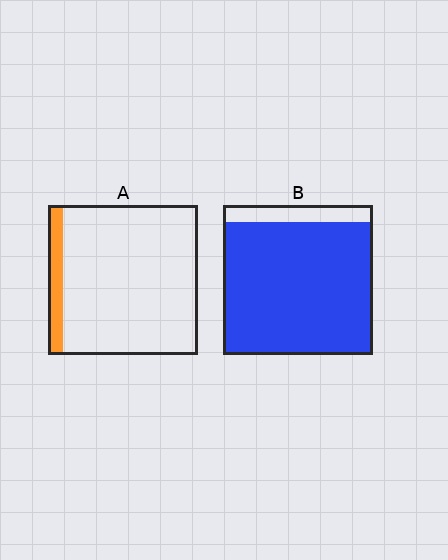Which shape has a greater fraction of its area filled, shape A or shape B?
Shape B.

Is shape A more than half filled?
No.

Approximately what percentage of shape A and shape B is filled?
A is approximately 10% and B is approximately 90%.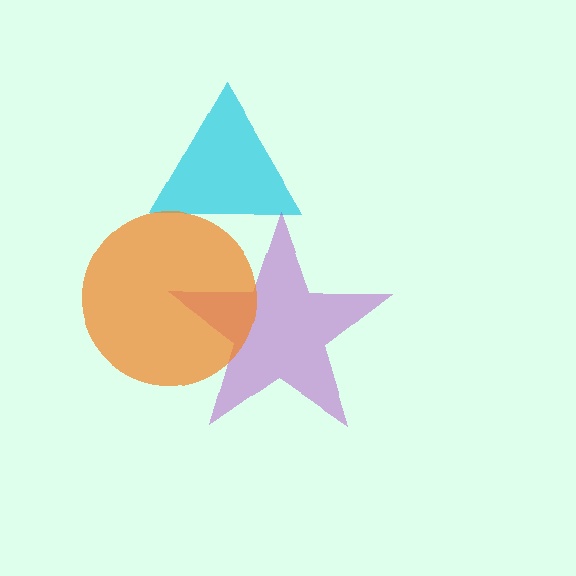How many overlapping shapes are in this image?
There are 3 overlapping shapes in the image.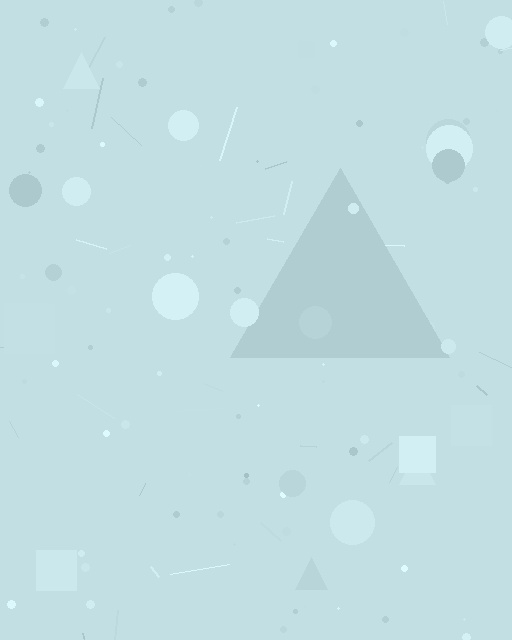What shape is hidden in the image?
A triangle is hidden in the image.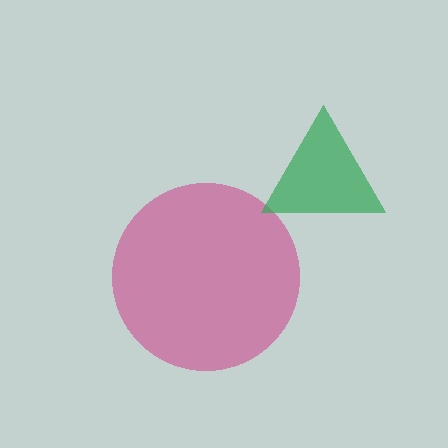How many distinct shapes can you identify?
There are 2 distinct shapes: a magenta circle, a green triangle.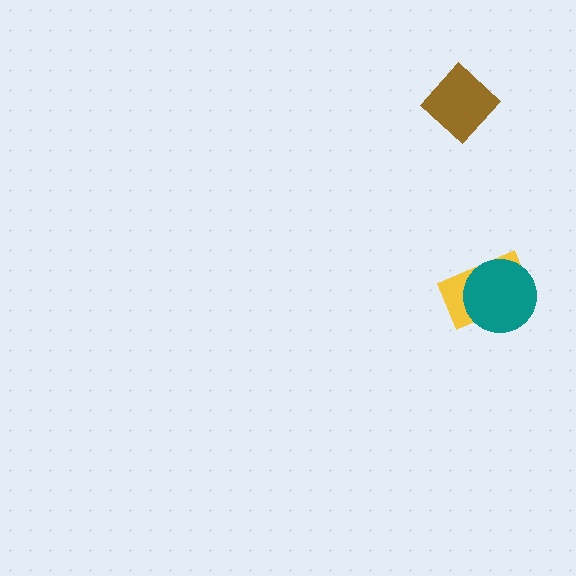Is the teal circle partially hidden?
No, no other shape covers it.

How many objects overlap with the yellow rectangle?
1 object overlaps with the yellow rectangle.